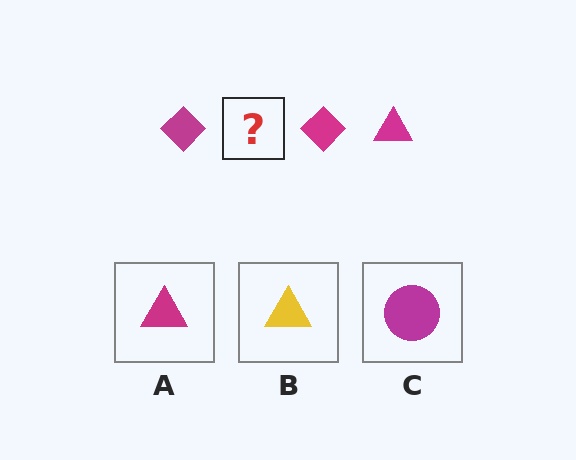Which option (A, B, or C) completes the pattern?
A.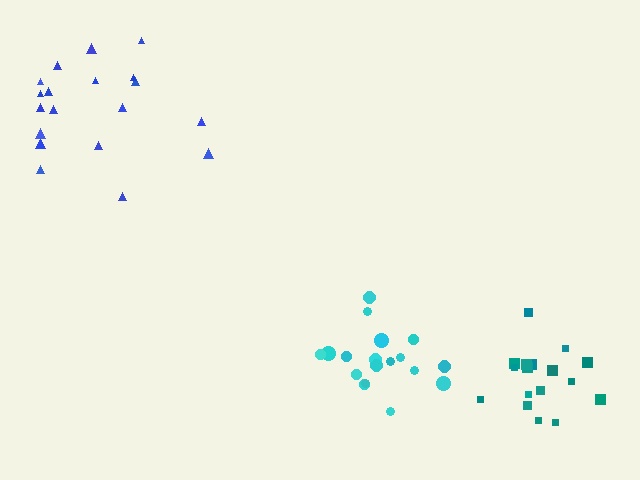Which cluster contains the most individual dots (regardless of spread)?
Blue (19).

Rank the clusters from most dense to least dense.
teal, cyan, blue.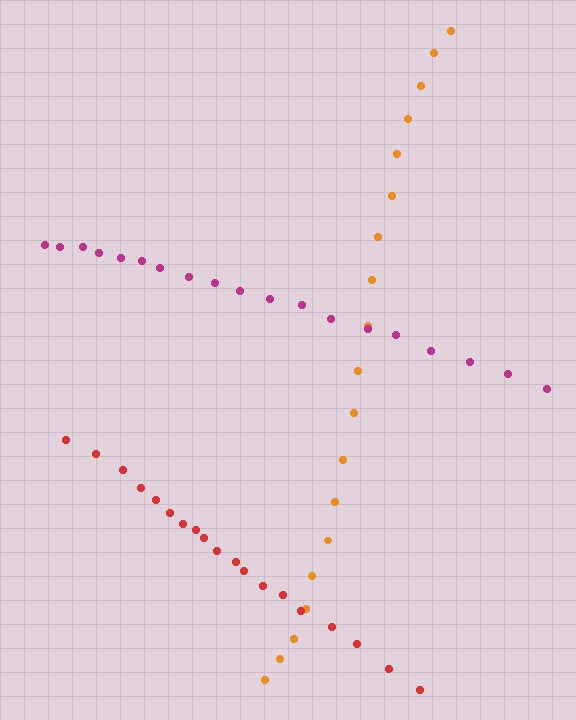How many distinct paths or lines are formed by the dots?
There are 3 distinct paths.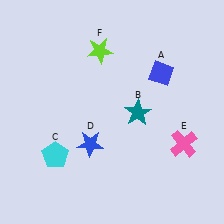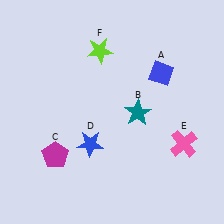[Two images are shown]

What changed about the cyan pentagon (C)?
In Image 1, C is cyan. In Image 2, it changed to magenta.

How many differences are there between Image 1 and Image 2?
There is 1 difference between the two images.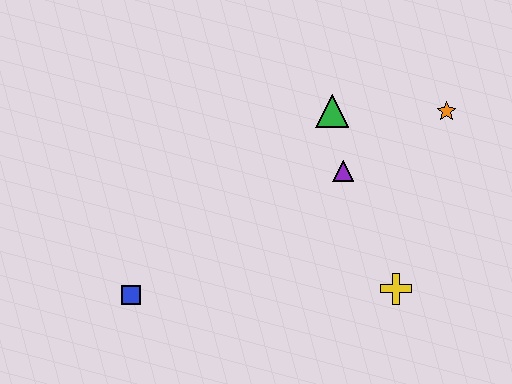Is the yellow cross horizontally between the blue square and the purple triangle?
No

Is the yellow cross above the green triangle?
No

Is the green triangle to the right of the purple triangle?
No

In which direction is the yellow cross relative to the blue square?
The yellow cross is to the right of the blue square.